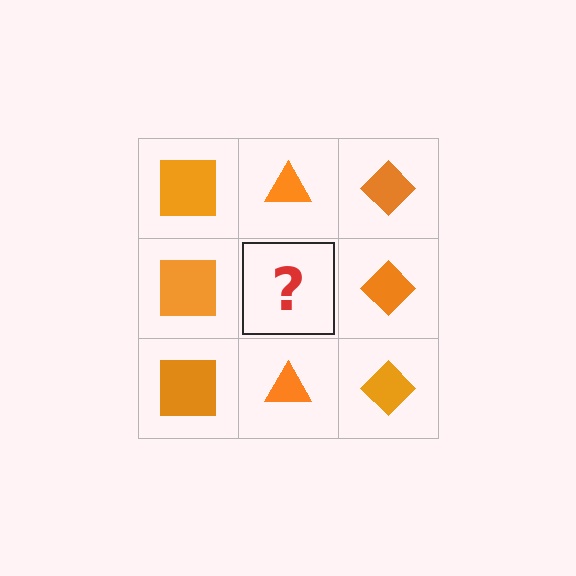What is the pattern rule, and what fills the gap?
The rule is that each column has a consistent shape. The gap should be filled with an orange triangle.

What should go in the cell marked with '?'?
The missing cell should contain an orange triangle.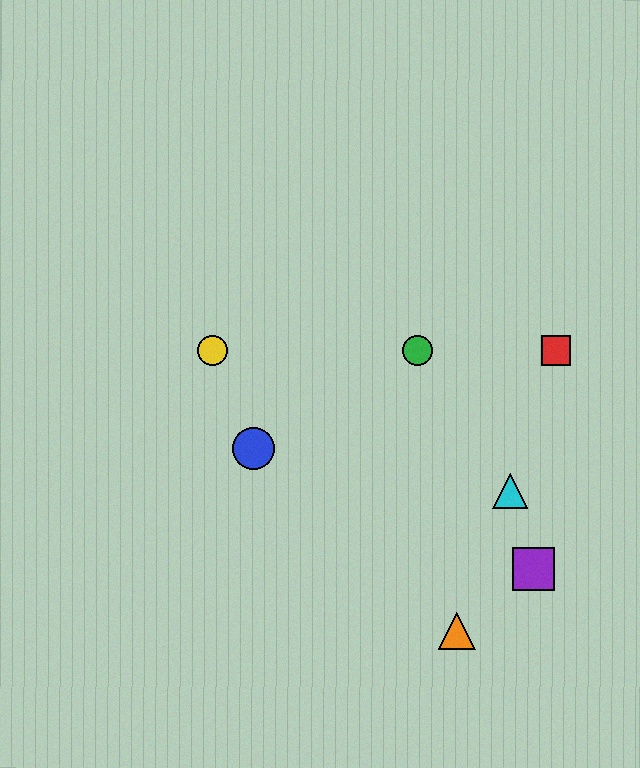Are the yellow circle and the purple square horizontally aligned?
No, the yellow circle is at y≈350 and the purple square is at y≈570.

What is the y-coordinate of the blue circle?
The blue circle is at y≈449.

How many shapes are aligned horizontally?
3 shapes (the red square, the green circle, the yellow circle) are aligned horizontally.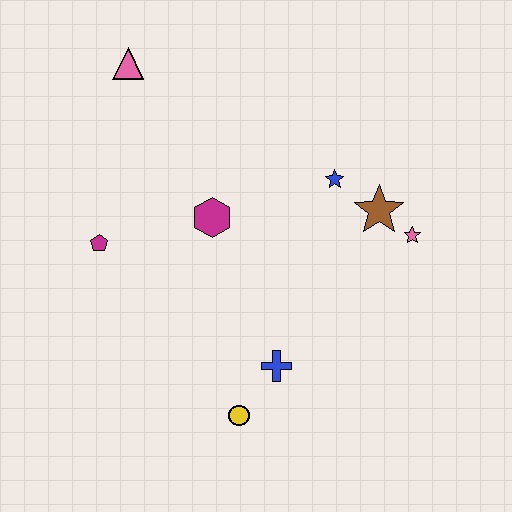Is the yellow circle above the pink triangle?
No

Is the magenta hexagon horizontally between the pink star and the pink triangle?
Yes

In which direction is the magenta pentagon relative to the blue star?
The magenta pentagon is to the left of the blue star.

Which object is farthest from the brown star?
The pink triangle is farthest from the brown star.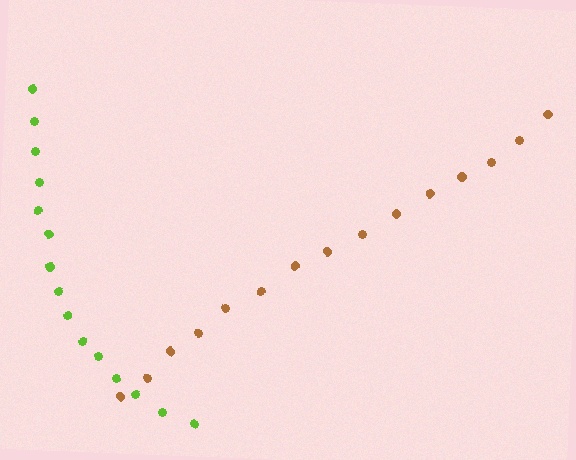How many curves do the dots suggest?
There are 2 distinct paths.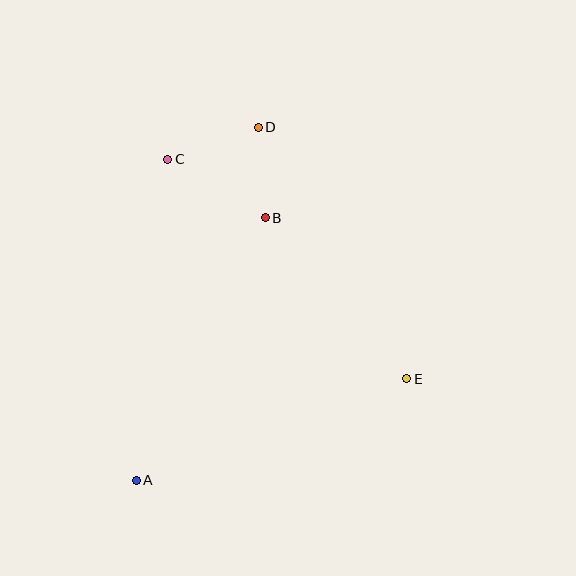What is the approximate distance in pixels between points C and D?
The distance between C and D is approximately 96 pixels.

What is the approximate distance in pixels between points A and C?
The distance between A and C is approximately 322 pixels.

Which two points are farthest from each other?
Points A and D are farthest from each other.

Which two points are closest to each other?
Points B and D are closest to each other.